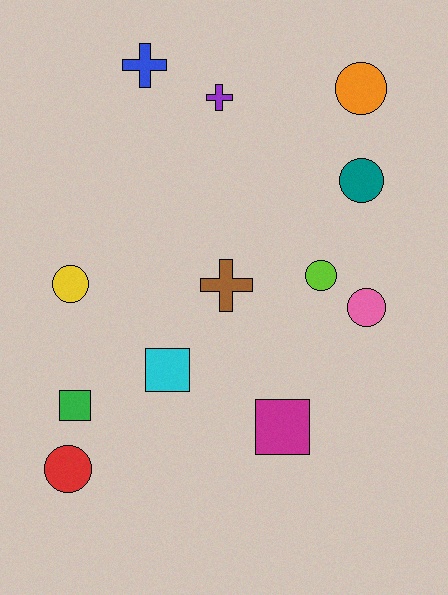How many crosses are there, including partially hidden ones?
There are 3 crosses.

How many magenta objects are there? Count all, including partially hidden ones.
There is 1 magenta object.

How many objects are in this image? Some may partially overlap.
There are 12 objects.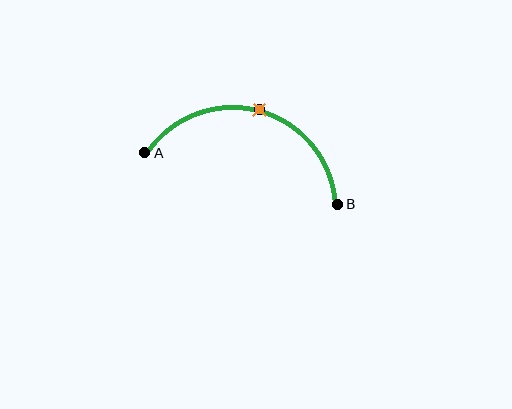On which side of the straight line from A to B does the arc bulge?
The arc bulges above the straight line connecting A and B.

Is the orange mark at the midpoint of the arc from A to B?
Yes. The orange mark lies on the arc at equal arc-length from both A and B — it is the arc midpoint.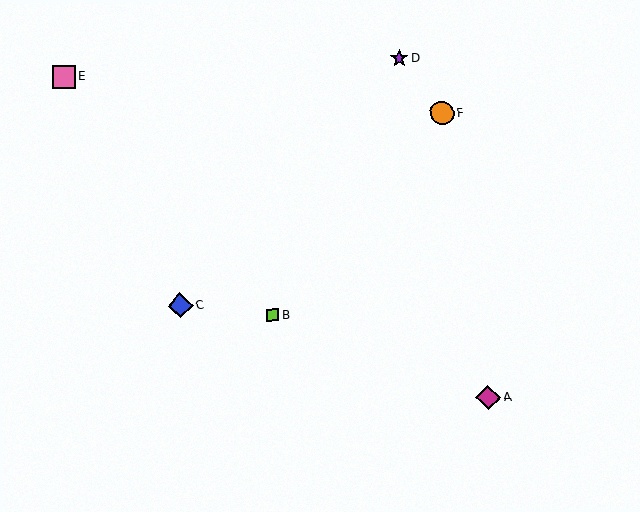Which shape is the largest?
The magenta diamond (labeled A) is the largest.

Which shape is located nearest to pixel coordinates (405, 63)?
The purple star (labeled D) at (399, 58) is nearest to that location.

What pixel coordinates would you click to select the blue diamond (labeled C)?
Click at (180, 305) to select the blue diamond C.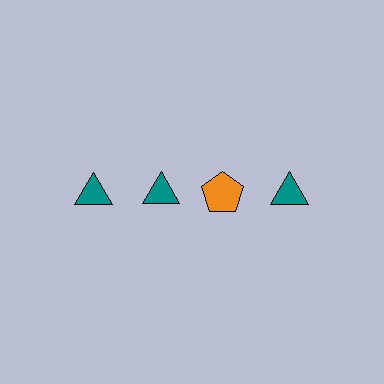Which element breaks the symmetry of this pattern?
The orange pentagon in the top row, center column breaks the symmetry. All other shapes are teal triangles.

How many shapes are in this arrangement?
There are 4 shapes arranged in a grid pattern.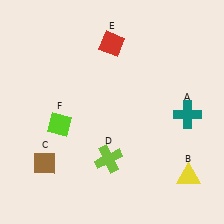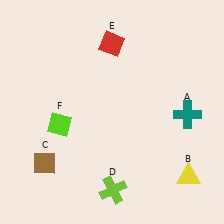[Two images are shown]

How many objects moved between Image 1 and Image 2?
1 object moved between the two images.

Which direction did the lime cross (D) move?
The lime cross (D) moved down.